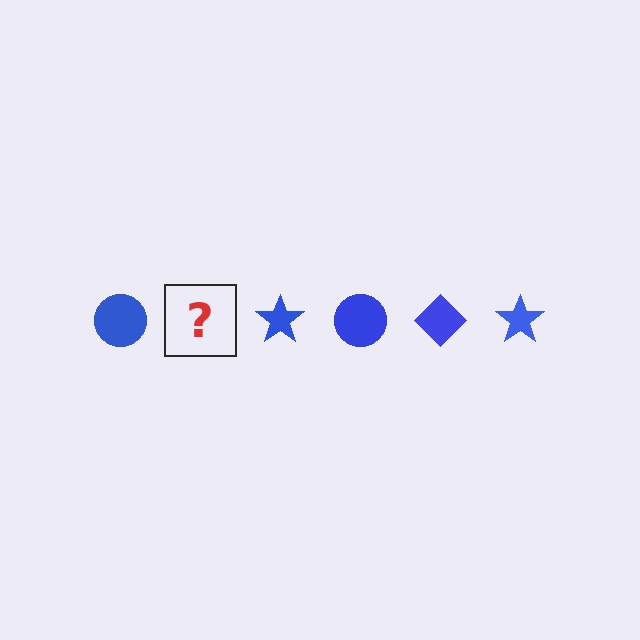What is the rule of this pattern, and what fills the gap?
The rule is that the pattern cycles through circle, diamond, star shapes in blue. The gap should be filled with a blue diamond.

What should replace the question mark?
The question mark should be replaced with a blue diamond.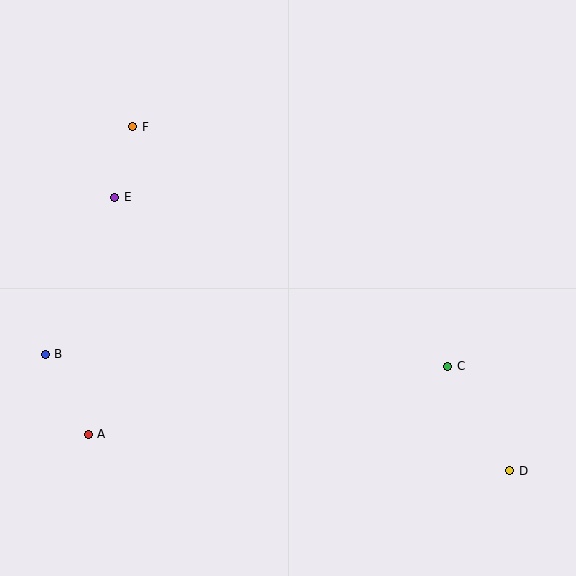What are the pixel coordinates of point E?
Point E is at (115, 197).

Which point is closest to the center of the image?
Point C at (448, 366) is closest to the center.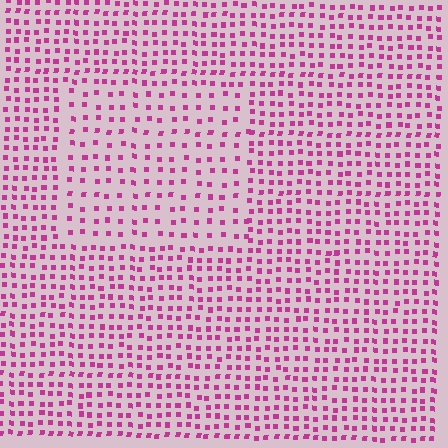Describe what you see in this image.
The image contains small magenta elements arranged at two different densities. A rectangle-shaped region is visible where the elements are less densely packed than the surrounding area.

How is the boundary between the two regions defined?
The boundary is defined by a change in element density (approximately 1.7x ratio). All elements are the same color, size, and shape.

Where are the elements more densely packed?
The elements are more densely packed outside the rectangle boundary.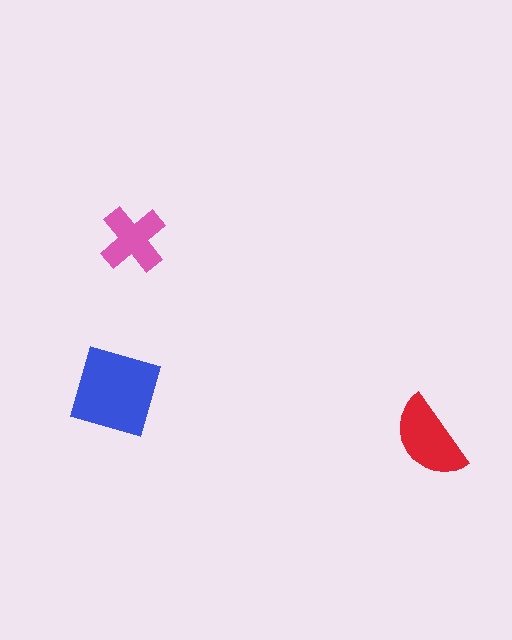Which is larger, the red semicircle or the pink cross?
The red semicircle.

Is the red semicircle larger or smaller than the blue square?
Smaller.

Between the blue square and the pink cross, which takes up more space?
The blue square.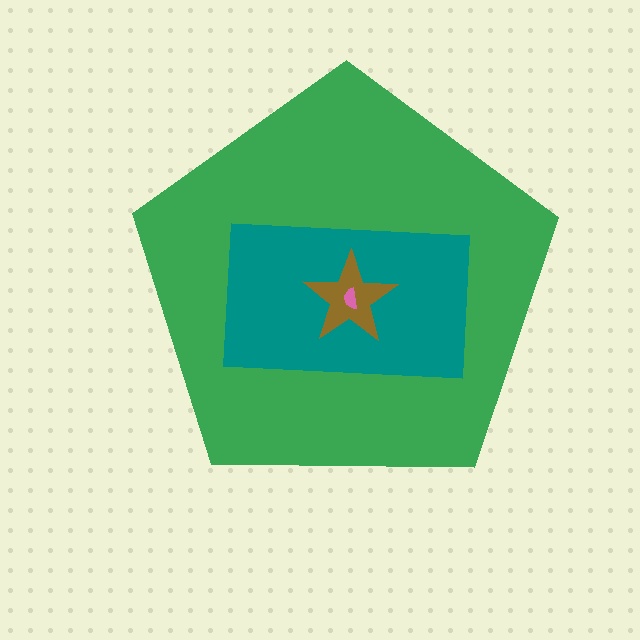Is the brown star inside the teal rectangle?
Yes.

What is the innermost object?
The pink semicircle.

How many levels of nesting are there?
4.